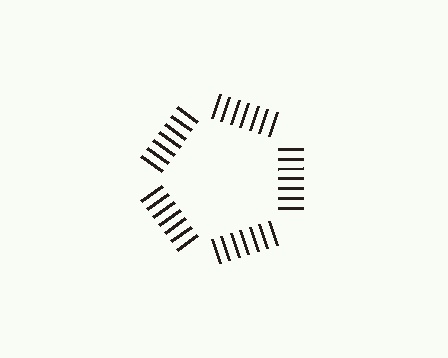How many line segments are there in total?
35 — 7 along each of the 5 edges.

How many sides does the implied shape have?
5 sides — the line-ends trace a pentagon.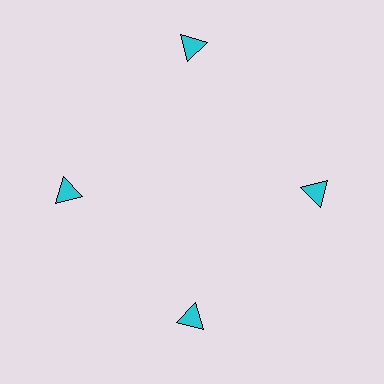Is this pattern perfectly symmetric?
No. The 4 cyan triangles are arranged in a ring, but one element near the 12 o'clock position is pushed outward from the center, breaking the 4-fold rotational symmetry.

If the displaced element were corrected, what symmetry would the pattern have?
It would have 4-fold rotational symmetry — the pattern would map onto itself every 90 degrees.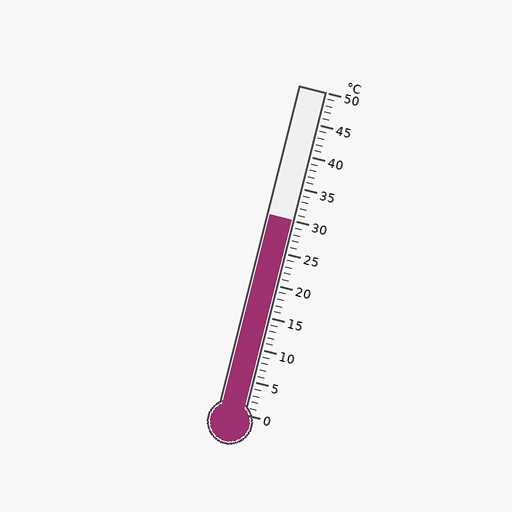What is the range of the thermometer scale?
The thermometer scale ranges from 0°C to 50°C.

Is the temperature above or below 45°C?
The temperature is below 45°C.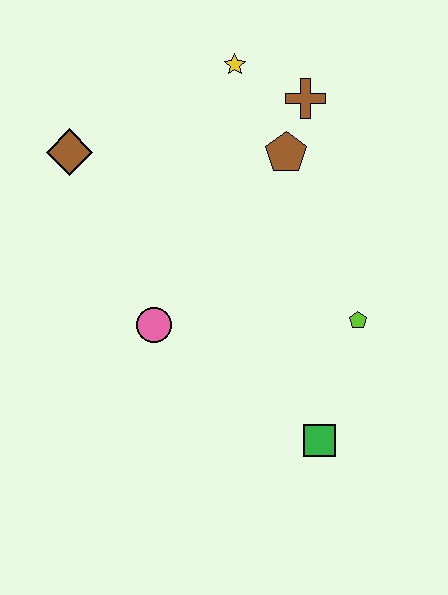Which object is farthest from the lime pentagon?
The brown diamond is farthest from the lime pentagon.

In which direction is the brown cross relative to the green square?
The brown cross is above the green square.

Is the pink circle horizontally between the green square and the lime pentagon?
No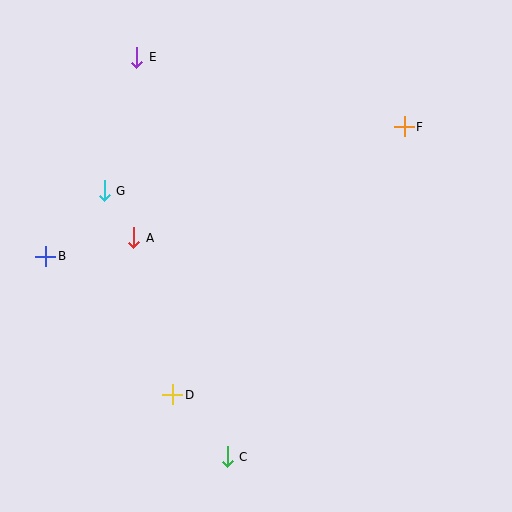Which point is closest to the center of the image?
Point A at (134, 238) is closest to the center.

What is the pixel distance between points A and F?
The distance between A and F is 292 pixels.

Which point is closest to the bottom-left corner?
Point D is closest to the bottom-left corner.